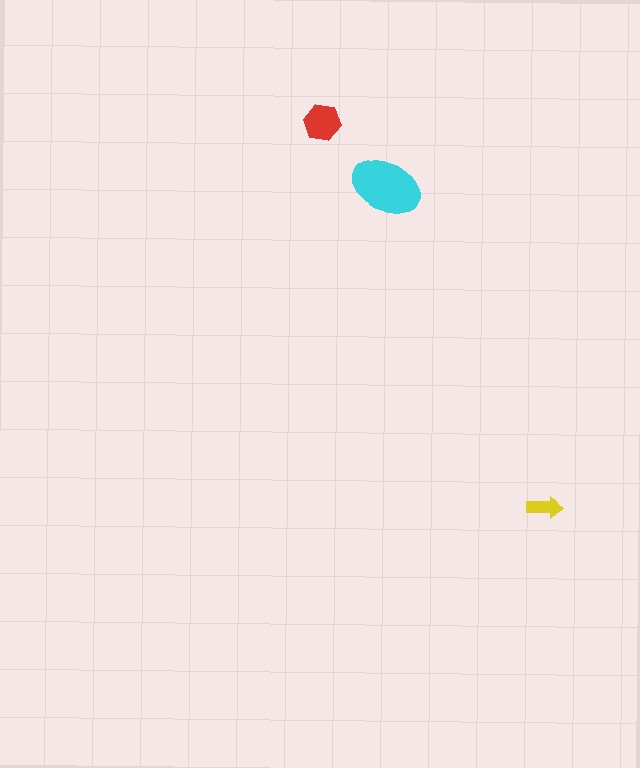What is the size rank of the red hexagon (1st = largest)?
2nd.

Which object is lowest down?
The yellow arrow is bottommost.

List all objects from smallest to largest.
The yellow arrow, the red hexagon, the cyan ellipse.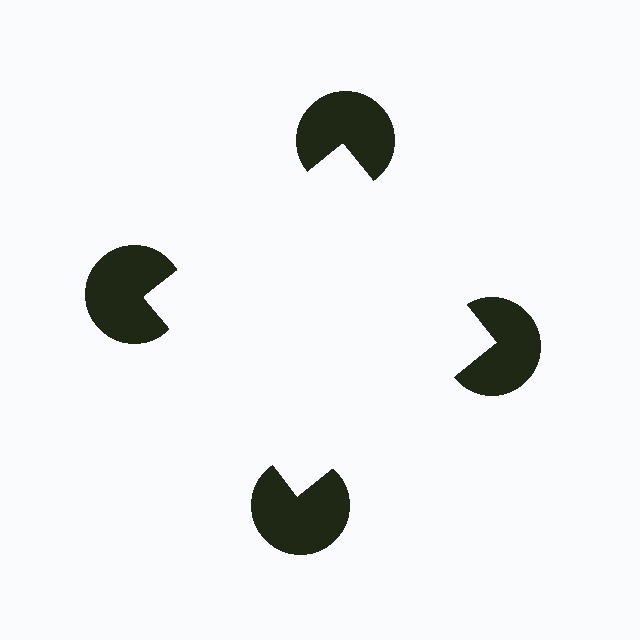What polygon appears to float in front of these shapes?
An illusory square — its edges are inferred from the aligned wedge cuts in the pac-man discs, not physically drawn.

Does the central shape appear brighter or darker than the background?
It typically appears slightly brighter than the background, even though no actual brightness change is drawn.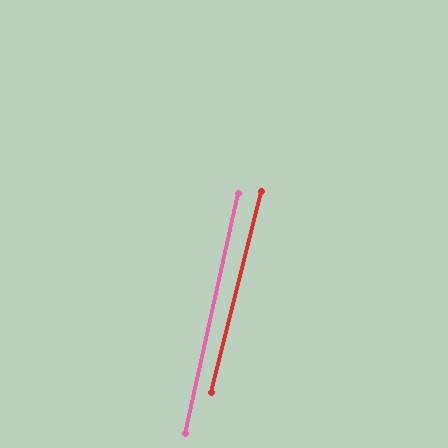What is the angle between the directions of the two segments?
Approximately 1 degree.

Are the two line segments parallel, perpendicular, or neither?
Parallel — their directions differ by only 1.4°.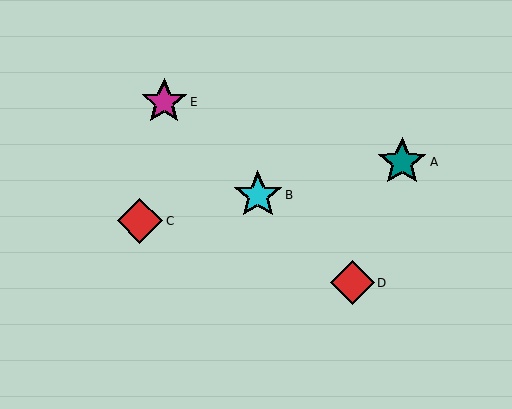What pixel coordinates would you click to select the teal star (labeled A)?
Click at (402, 162) to select the teal star A.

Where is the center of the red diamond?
The center of the red diamond is at (352, 283).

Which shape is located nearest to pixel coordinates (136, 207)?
The red diamond (labeled C) at (140, 221) is nearest to that location.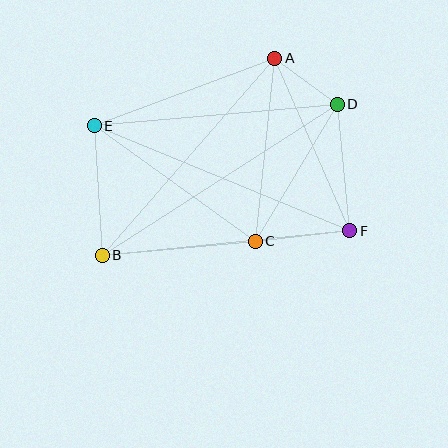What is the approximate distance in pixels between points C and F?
The distance between C and F is approximately 95 pixels.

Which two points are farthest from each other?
Points B and D are farthest from each other.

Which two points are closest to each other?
Points A and D are closest to each other.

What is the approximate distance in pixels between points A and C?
The distance between A and C is approximately 184 pixels.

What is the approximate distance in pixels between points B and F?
The distance between B and F is approximately 249 pixels.